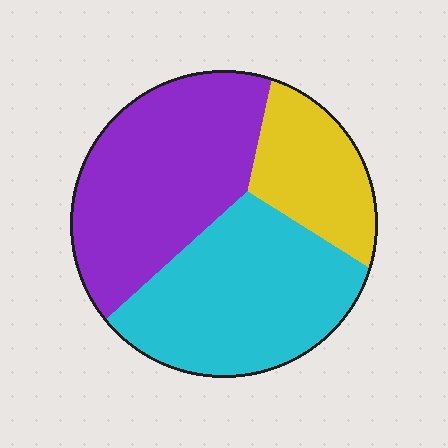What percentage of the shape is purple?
Purple takes up between a third and a half of the shape.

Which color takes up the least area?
Yellow, at roughly 20%.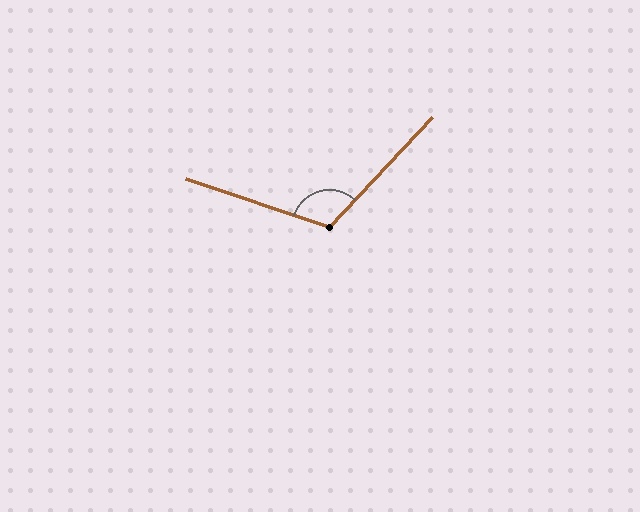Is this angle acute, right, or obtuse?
It is obtuse.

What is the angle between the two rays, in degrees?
Approximately 115 degrees.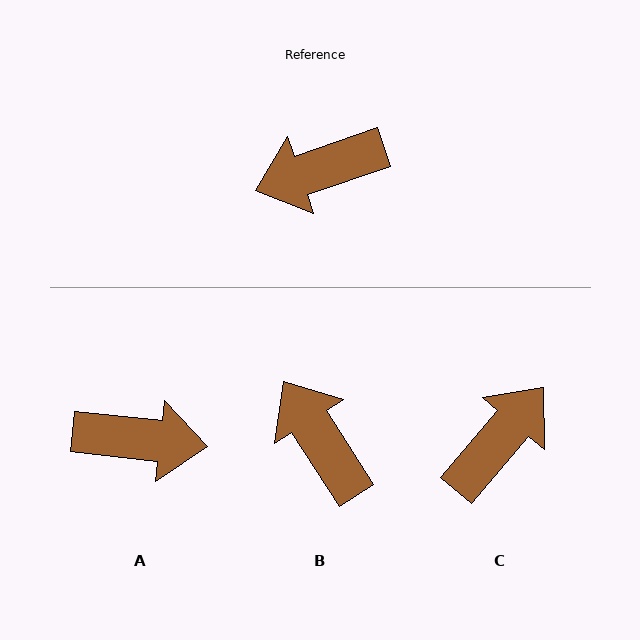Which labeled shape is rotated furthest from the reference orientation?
A, about 155 degrees away.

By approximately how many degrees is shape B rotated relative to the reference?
Approximately 76 degrees clockwise.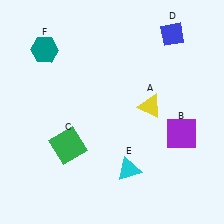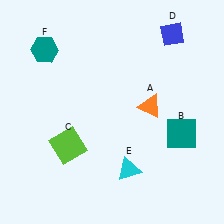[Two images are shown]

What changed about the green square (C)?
In Image 1, C is green. In Image 2, it changed to lime.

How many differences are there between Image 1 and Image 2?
There are 3 differences between the two images.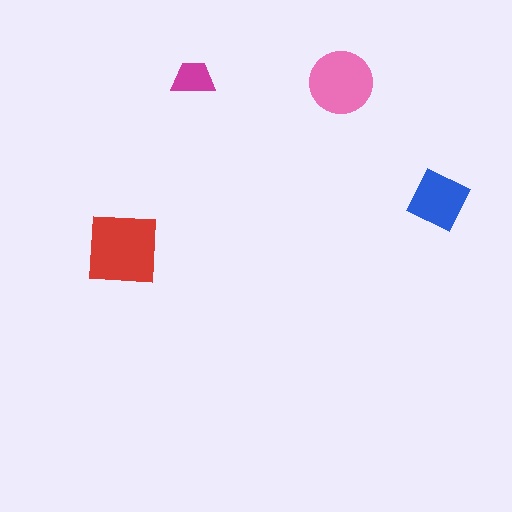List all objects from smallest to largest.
The magenta trapezoid, the blue square, the pink circle, the red square.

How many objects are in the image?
There are 4 objects in the image.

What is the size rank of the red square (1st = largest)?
1st.